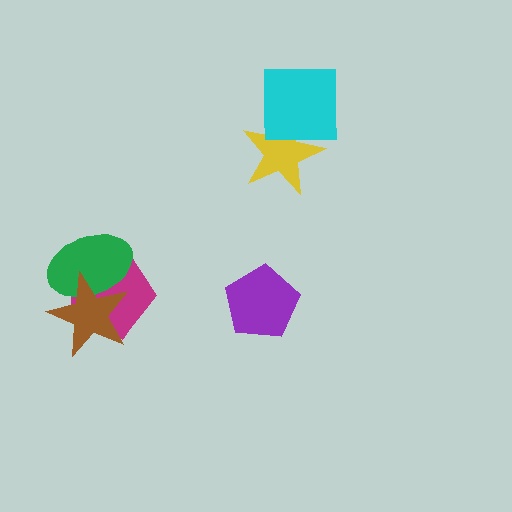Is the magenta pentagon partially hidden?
Yes, it is partially covered by another shape.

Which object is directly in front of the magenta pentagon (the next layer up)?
The green ellipse is directly in front of the magenta pentagon.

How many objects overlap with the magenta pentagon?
2 objects overlap with the magenta pentagon.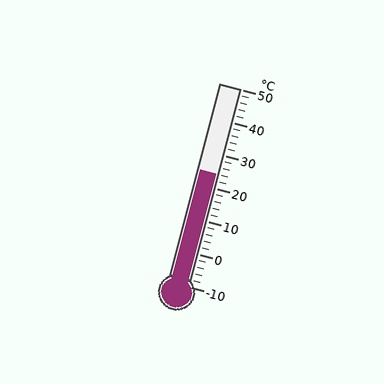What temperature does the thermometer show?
The thermometer shows approximately 24°C.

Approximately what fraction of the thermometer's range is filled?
The thermometer is filled to approximately 55% of its range.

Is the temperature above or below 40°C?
The temperature is below 40°C.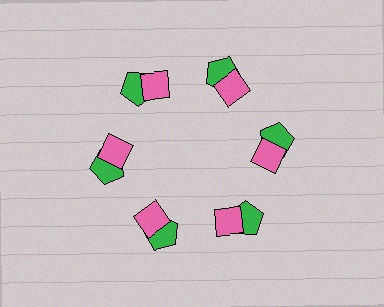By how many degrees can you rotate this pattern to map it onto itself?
The pattern maps onto itself every 60 degrees of rotation.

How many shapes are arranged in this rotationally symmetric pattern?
There are 12 shapes, arranged in 6 groups of 2.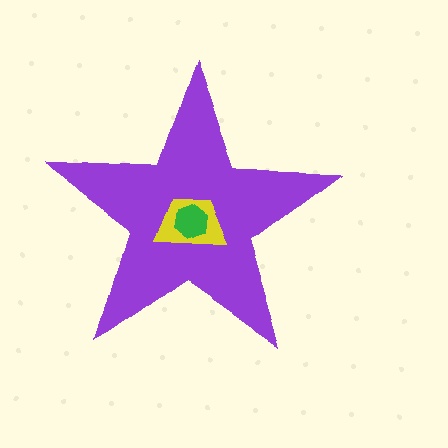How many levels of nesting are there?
3.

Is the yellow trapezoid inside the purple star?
Yes.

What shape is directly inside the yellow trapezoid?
The green hexagon.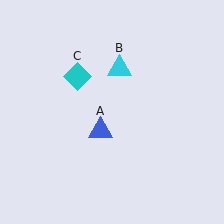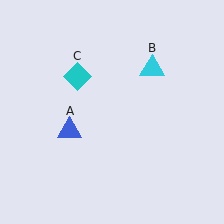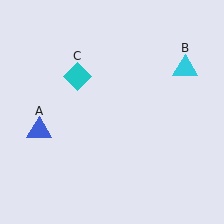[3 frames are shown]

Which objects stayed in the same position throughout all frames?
Cyan diamond (object C) remained stationary.